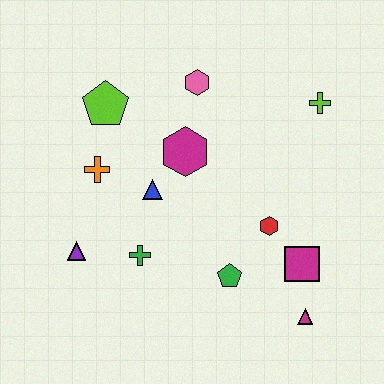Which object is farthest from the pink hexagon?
The magenta triangle is farthest from the pink hexagon.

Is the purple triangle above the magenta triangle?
Yes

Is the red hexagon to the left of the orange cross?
No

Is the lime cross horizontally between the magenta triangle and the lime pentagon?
No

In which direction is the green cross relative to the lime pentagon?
The green cross is below the lime pentagon.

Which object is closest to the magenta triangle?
The magenta square is closest to the magenta triangle.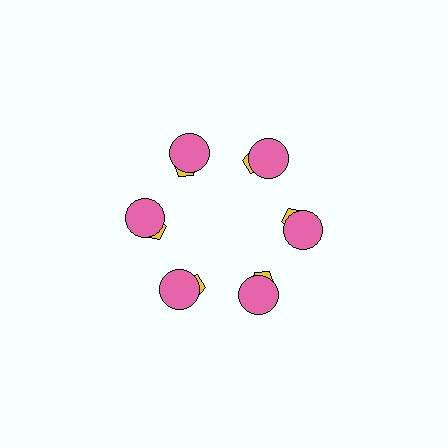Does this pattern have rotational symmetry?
Yes, this pattern has 6-fold rotational symmetry. It looks the same after rotating 60 degrees around the center.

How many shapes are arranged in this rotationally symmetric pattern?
There are 12 shapes, arranged in 6 groups of 2.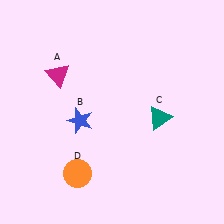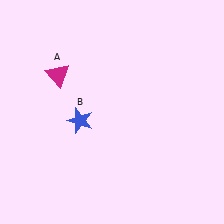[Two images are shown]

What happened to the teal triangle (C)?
The teal triangle (C) was removed in Image 2. It was in the bottom-right area of Image 1.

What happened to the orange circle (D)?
The orange circle (D) was removed in Image 2. It was in the bottom-left area of Image 1.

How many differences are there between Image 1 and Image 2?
There are 2 differences between the two images.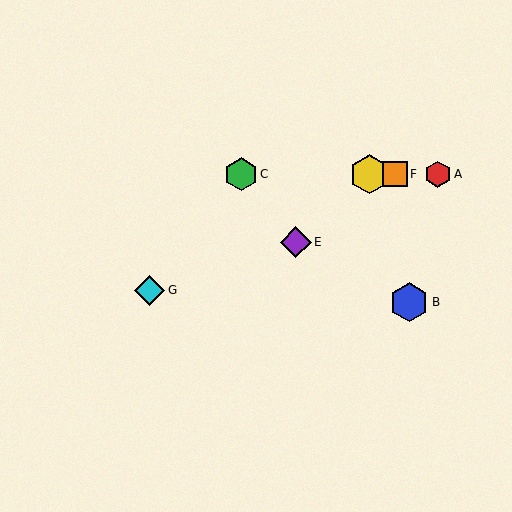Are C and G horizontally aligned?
No, C is at y≈174 and G is at y≈290.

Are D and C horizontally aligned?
Yes, both are at y≈174.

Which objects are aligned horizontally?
Objects A, C, D, F are aligned horizontally.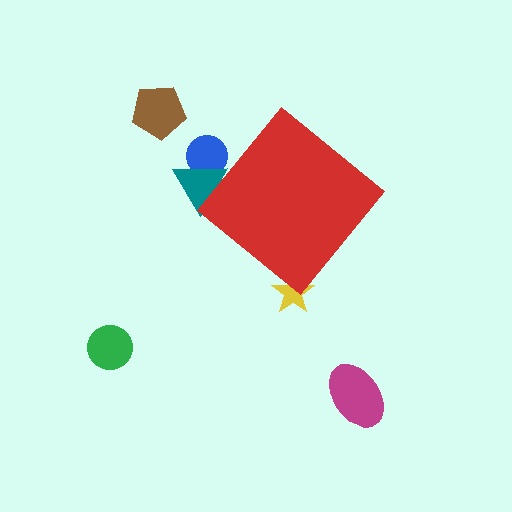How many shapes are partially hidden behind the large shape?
3 shapes are partially hidden.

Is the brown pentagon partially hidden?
No, the brown pentagon is fully visible.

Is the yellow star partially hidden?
Yes, the yellow star is partially hidden behind the red diamond.